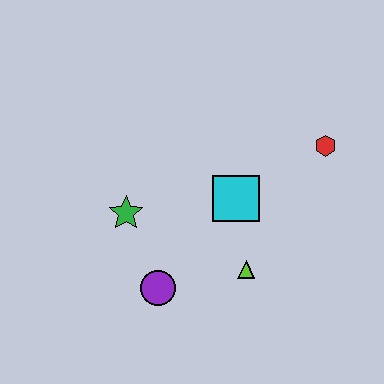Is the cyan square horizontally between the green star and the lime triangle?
Yes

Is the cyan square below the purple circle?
No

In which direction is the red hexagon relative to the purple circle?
The red hexagon is to the right of the purple circle.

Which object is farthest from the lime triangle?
The red hexagon is farthest from the lime triangle.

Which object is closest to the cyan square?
The lime triangle is closest to the cyan square.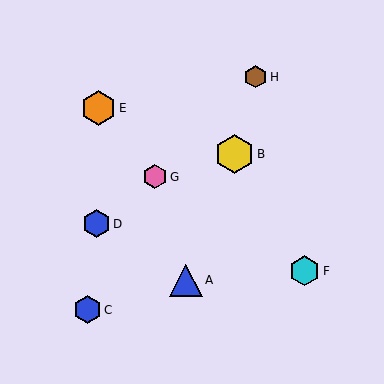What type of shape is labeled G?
Shape G is a pink hexagon.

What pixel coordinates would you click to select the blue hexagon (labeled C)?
Click at (87, 310) to select the blue hexagon C.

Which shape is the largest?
The yellow hexagon (labeled B) is the largest.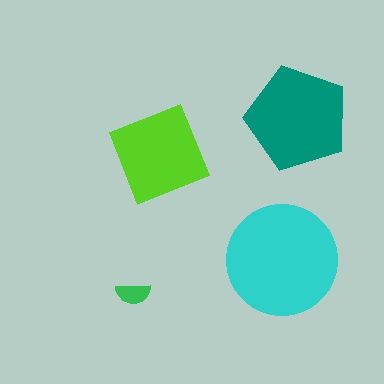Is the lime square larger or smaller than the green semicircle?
Larger.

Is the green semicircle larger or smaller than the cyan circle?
Smaller.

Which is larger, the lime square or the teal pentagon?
The teal pentagon.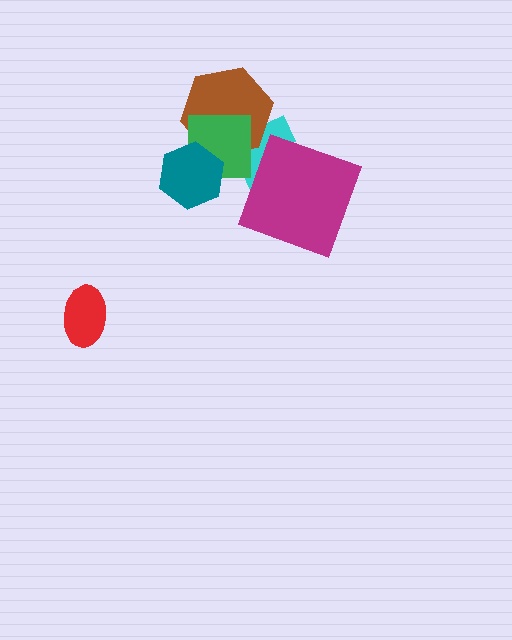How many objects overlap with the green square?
3 objects overlap with the green square.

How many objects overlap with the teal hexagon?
3 objects overlap with the teal hexagon.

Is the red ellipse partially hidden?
No, no other shape covers it.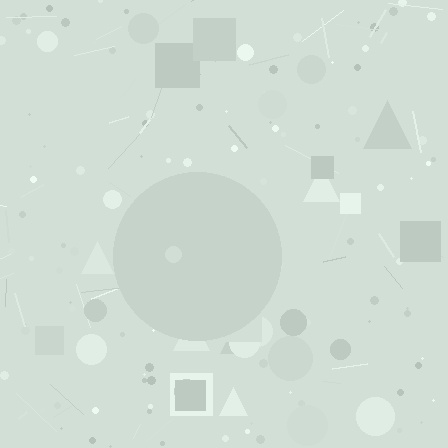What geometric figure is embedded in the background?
A circle is embedded in the background.